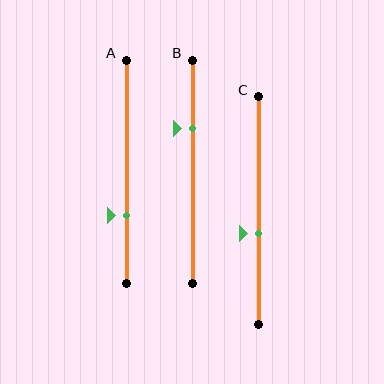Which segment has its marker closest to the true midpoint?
Segment C has its marker closest to the true midpoint.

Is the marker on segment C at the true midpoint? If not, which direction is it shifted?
No, the marker on segment C is shifted downward by about 10% of the segment length.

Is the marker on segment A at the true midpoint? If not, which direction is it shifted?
No, the marker on segment A is shifted downward by about 20% of the segment length.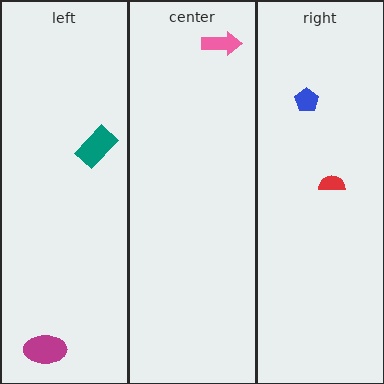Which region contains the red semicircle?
The right region.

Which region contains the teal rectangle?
The left region.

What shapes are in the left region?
The magenta ellipse, the teal rectangle.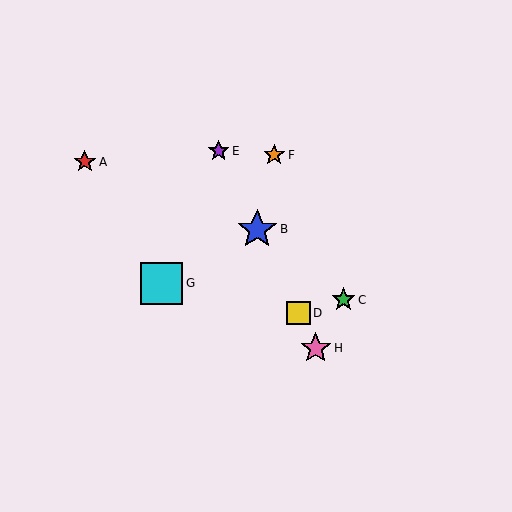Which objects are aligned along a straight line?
Objects B, D, E, H are aligned along a straight line.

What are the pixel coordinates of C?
Object C is at (343, 300).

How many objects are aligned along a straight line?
4 objects (B, D, E, H) are aligned along a straight line.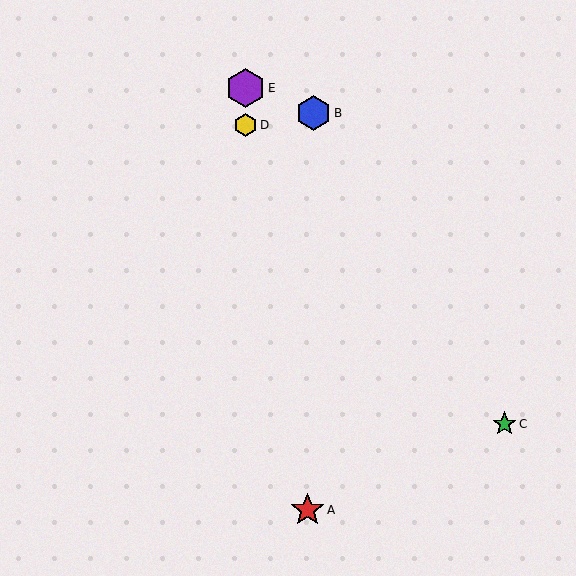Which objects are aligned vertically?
Objects D, E are aligned vertically.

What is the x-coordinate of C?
Object C is at x≈504.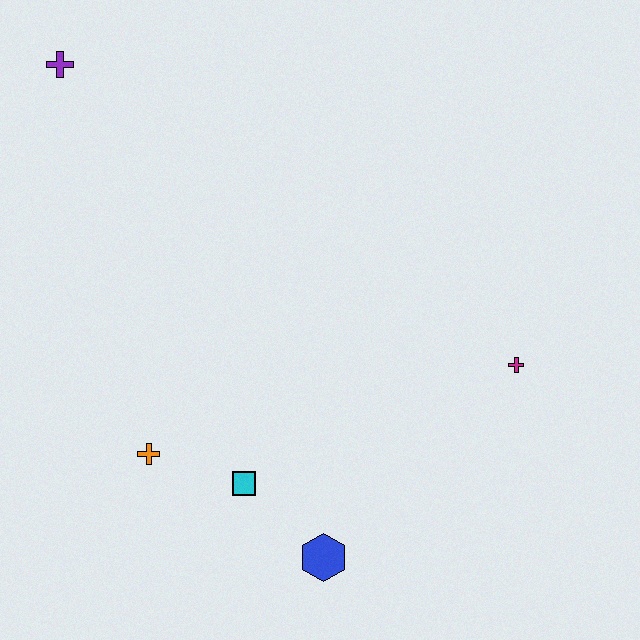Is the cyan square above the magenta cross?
No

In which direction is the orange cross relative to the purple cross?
The orange cross is below the purple cross.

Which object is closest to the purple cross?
The orange cross is closest to the purple cross.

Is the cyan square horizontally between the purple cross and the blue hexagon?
Yes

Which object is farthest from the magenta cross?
The purple cross is farthest from the magenta cross.